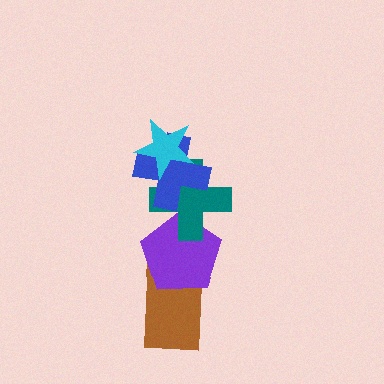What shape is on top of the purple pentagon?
The teal cross is on top of the purple pentagon.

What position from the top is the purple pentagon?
The purple pentagon is 4th from the top.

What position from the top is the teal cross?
The teal cross is 3rd from the top.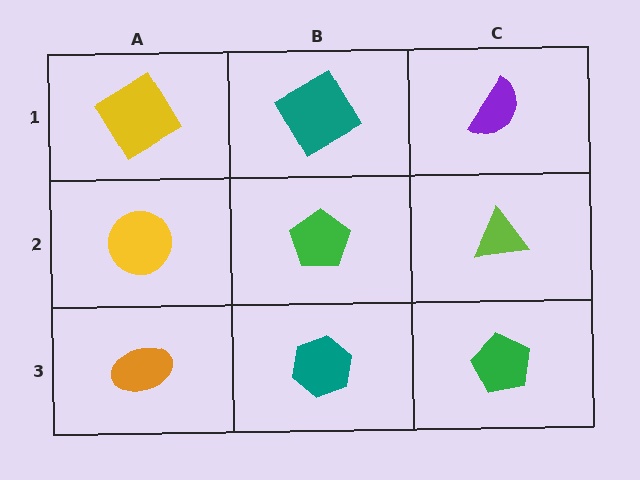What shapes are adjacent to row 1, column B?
A green pentagon (row 2, column B), a yellow diamond (row 1, column A), a purple semicircle (row 1, column C).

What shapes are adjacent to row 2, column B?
A teal diamond (row 1, column B), a teal hexagon (row 3, column B), a yellow circle (row 2, column A), a lime triangle (row 2, column C).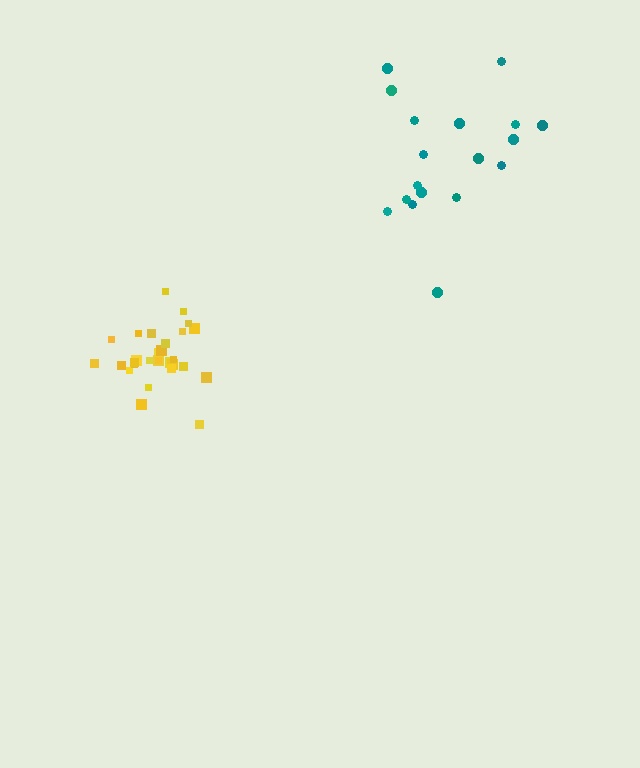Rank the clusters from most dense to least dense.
yellow, teal.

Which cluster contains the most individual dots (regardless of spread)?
Yellow (31).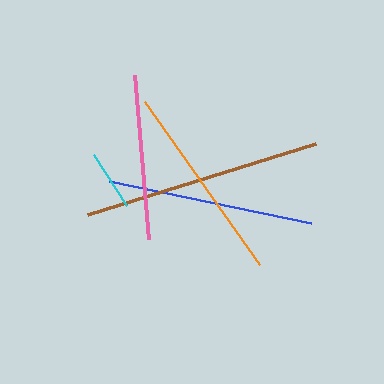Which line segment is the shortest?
The cyan line is the shortest at approximately 60 pixels.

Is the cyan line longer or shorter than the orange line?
The orange line is longer than the cyan line.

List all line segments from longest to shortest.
From longest to shortest: brown, blue, orange, pink, cyan.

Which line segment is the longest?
The brown line is the longest at approximately 239 pixels.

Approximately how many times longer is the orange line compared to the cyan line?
The orange line is approximately 3.3 times the length of the cyan line.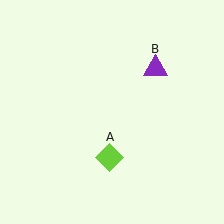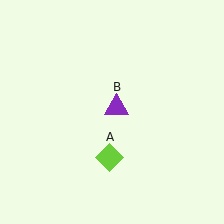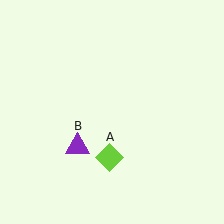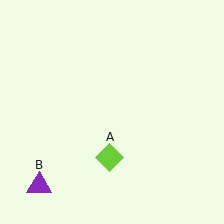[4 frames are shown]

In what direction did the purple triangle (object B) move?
The purple triangle (object B) moved down and to the left.